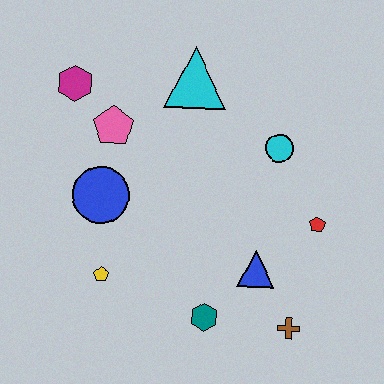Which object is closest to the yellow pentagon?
The blue circle is closest to the yellow pentagon.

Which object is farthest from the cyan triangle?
The brown cross is farthest from the cyan triangle.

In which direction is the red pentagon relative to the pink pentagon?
The red pentagon is to the right of the pink pentagon.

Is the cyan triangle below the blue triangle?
No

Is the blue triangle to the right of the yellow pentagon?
Yes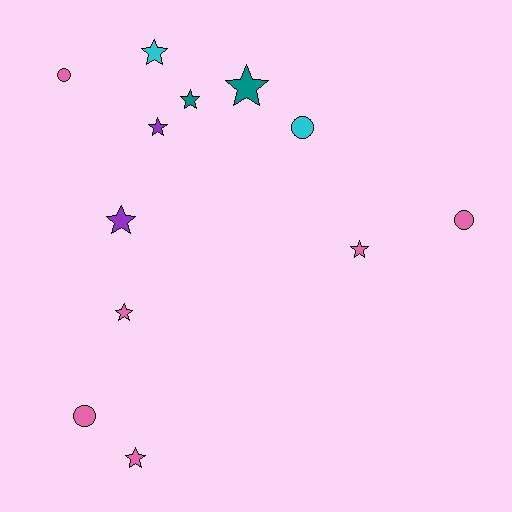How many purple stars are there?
There are 2 purple stars.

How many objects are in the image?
There are 12 objects.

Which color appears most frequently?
Pink, with 6 objects.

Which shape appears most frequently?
Star, with 8 objects.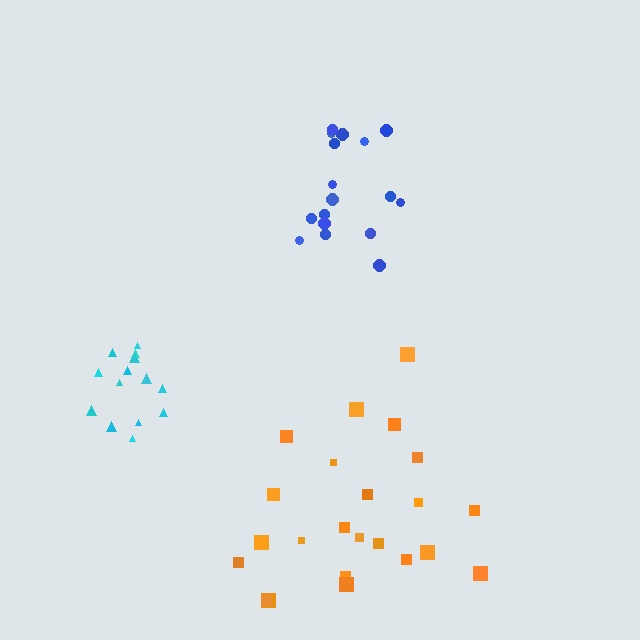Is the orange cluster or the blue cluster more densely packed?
Blue.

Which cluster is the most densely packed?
Cyan.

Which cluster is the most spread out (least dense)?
Orange.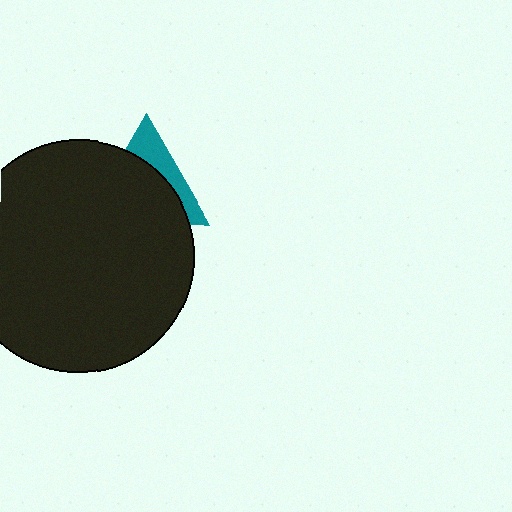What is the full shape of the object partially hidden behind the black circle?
The partially hidden object is a teal triangle.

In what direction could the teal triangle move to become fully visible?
The teal triangle could move up. That would shift it out from behind the black circle entirely.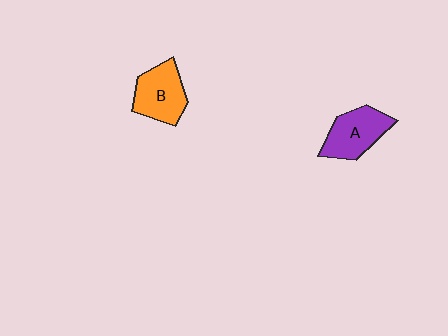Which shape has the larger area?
Shape B (orange).